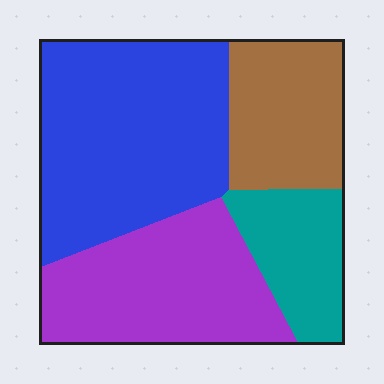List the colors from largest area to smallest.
From largest to smallest: blue, purple, brown, teal.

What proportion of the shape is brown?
Brown takes up about one fifth (1/5) of the shape.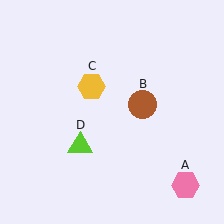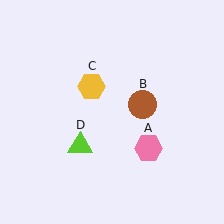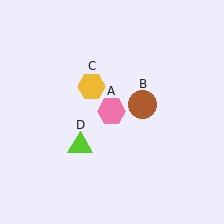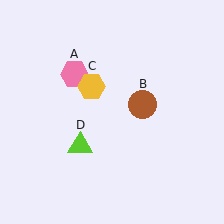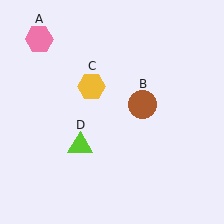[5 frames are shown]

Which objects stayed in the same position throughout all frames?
Brown circle (object B) and yellow hexagon (object C) and lime triangle (object D) remained stationary.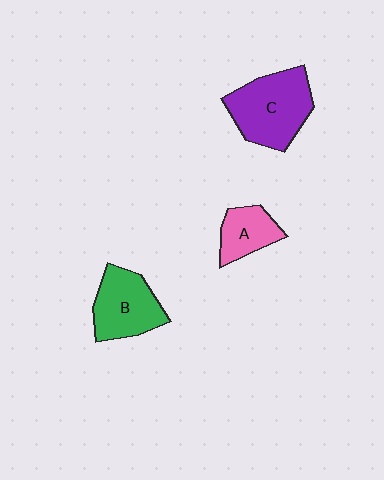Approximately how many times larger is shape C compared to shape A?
Approximately 1.9 times.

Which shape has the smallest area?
Shape A (pink).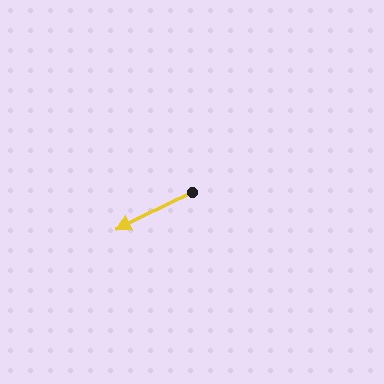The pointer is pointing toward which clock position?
Roughly 8 o'clock.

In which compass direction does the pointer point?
Southwest.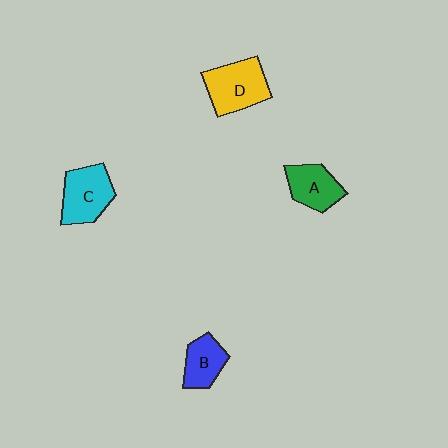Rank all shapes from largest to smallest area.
From largest to smallest: D (yellow), C (cyan), A (green), B (blue).